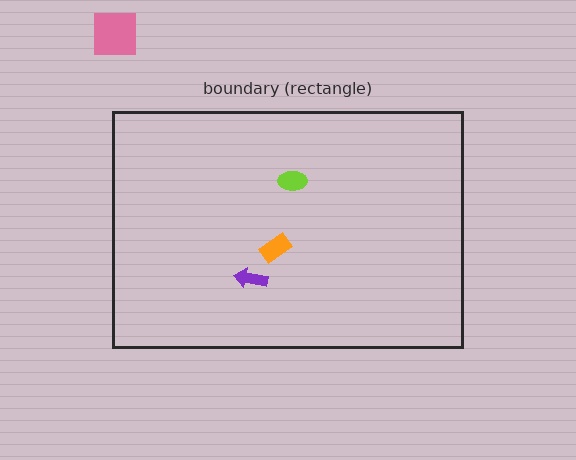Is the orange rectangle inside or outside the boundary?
Inside.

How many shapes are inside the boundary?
3 inside, 1 outside.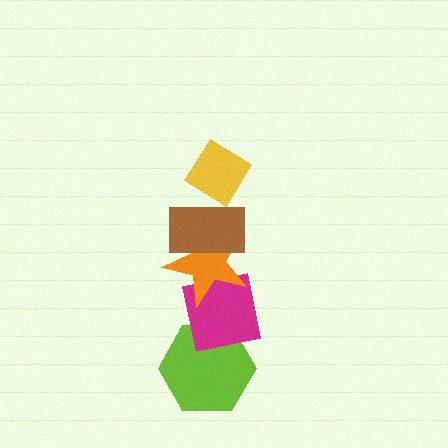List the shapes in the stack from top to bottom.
From top to bottom: the yellow diamond, the brown rectangle, the orange star, the magenta square, the lime hexagon.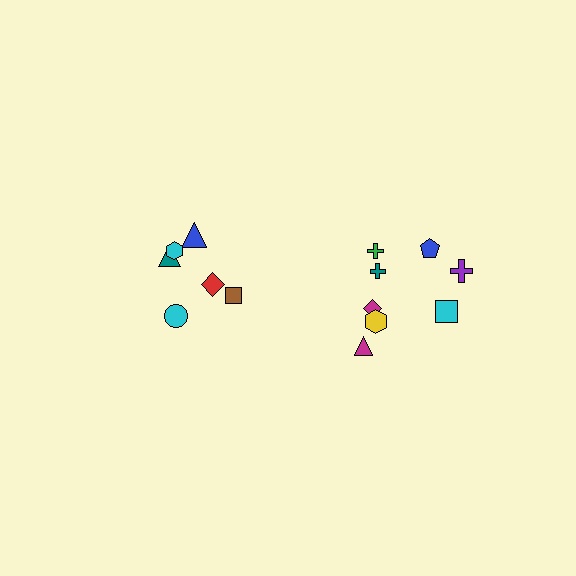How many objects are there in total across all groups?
There are 14 objects.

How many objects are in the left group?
There are 6 objects.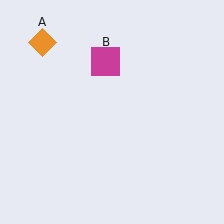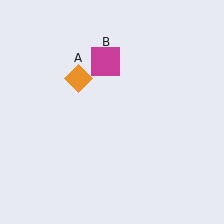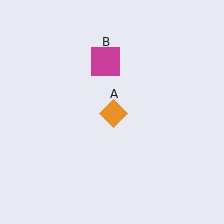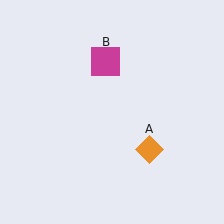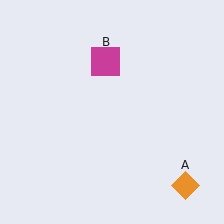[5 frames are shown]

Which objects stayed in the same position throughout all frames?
Magenta square (object B) remained stationary.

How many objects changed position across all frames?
1 object changed position: orange diamond (object A).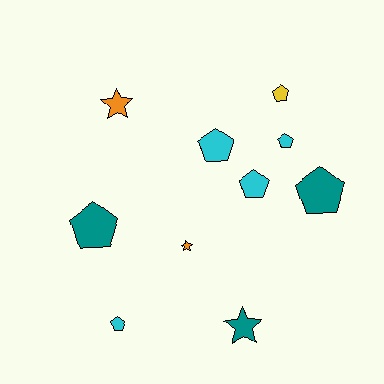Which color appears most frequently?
Cyan, with 4 objects.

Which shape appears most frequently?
Pentagon, with 7 objects.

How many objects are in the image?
There are 10 objects.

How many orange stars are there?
There are 2 orange stars.